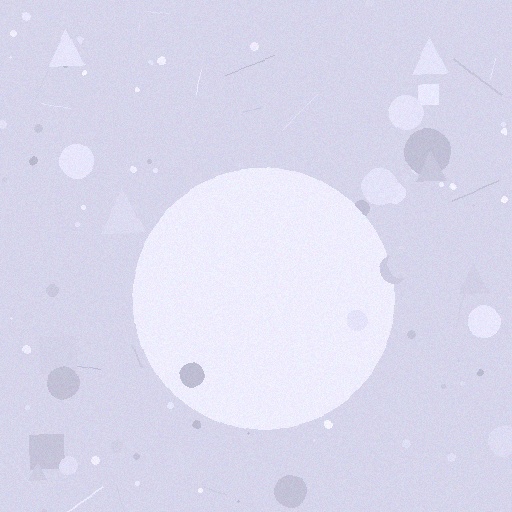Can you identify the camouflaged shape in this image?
The camouflaged shape is a circle.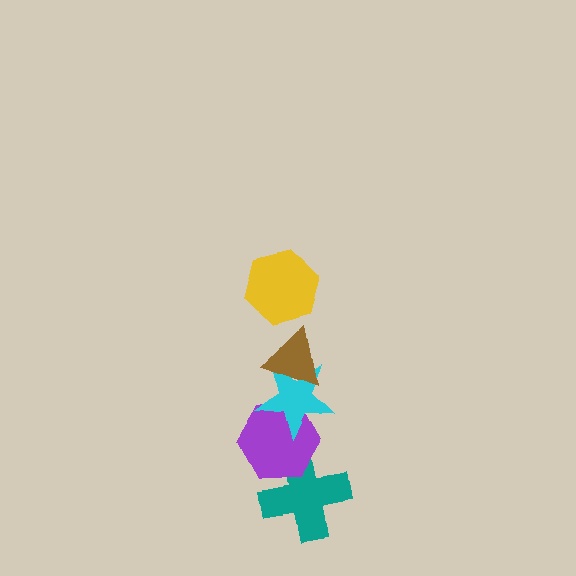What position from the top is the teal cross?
The teal cross is 5th from the top.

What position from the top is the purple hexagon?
The purple hexagon is 4th from the top.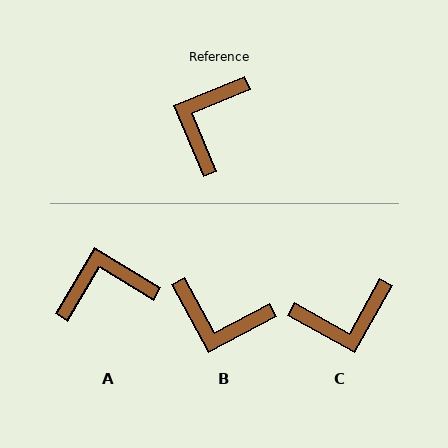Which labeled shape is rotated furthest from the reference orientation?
C, about 128 degrees away.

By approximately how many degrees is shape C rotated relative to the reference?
Approximately 128 degrees counter-clockwise.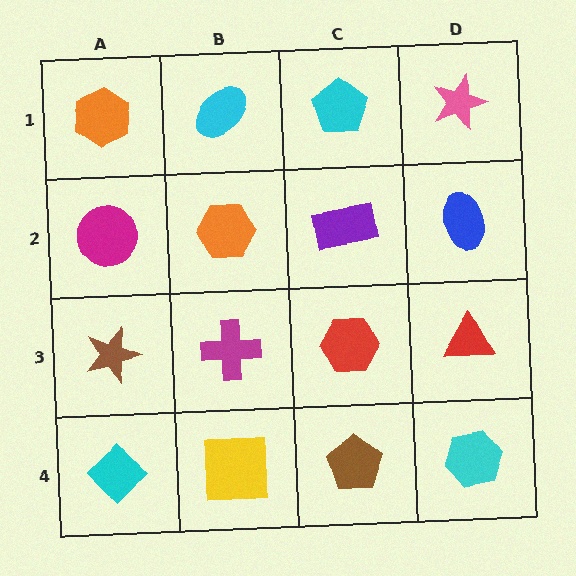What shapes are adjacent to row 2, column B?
A cyan ellipse (row 1, column B), a magenta cross (row 3, column B), a magenta circle (row 2, column A), a purple rectangle (row 2, column C).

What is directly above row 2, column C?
A cyan pentagon.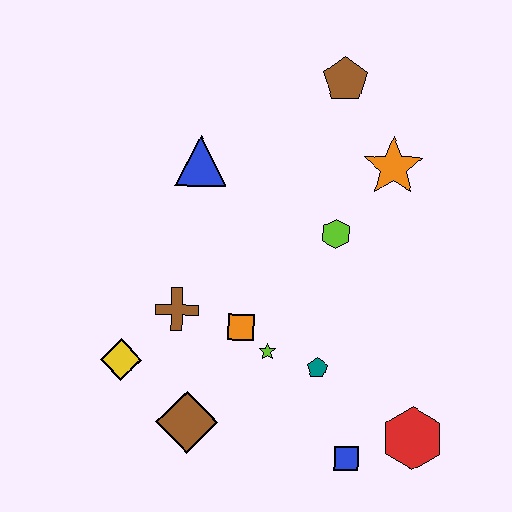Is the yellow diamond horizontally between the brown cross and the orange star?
No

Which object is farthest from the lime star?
The brown pentagon is farthest from the lime star.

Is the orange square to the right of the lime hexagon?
No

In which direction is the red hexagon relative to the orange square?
The red hexagon is to the right of the orange square.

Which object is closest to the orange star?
The lime hexagon is closest to the orange star.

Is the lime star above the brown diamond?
Yes